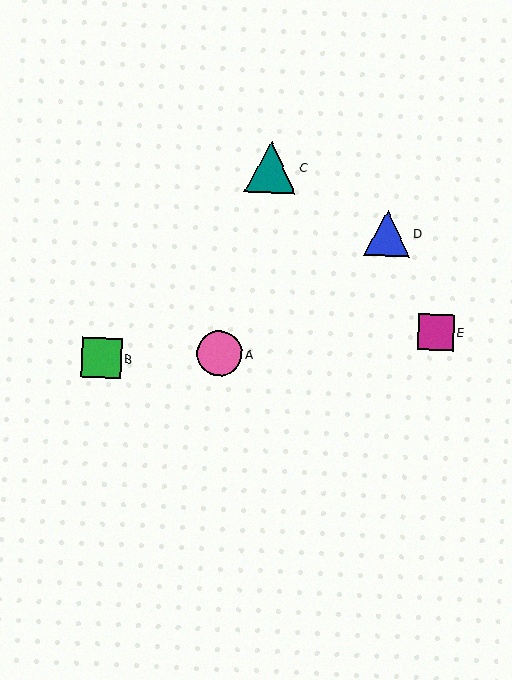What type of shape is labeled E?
Shape E is a magenta square.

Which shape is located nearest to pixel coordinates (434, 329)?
The magenta square (labeled E) at (436, 332) is nearest to that location.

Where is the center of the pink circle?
The center of the pink circle is at (220, 353).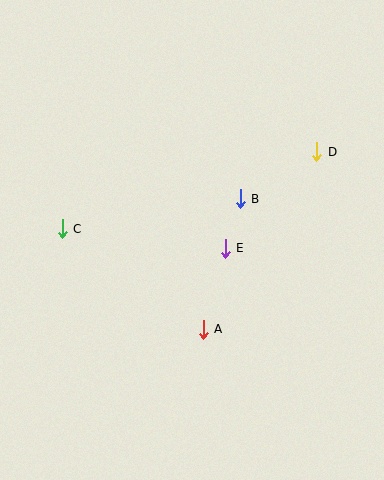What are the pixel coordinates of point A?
Point A is at (203, 329).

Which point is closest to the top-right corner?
Point D is closest to the top-right corner.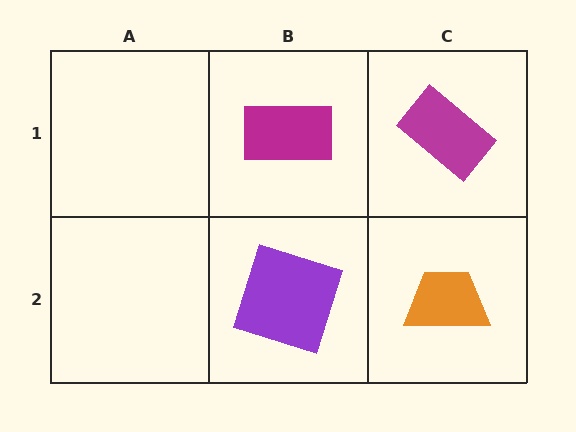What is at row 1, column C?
A magenta rectangle.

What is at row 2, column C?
An orange trapezoid.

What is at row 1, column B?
A magenta rectangle.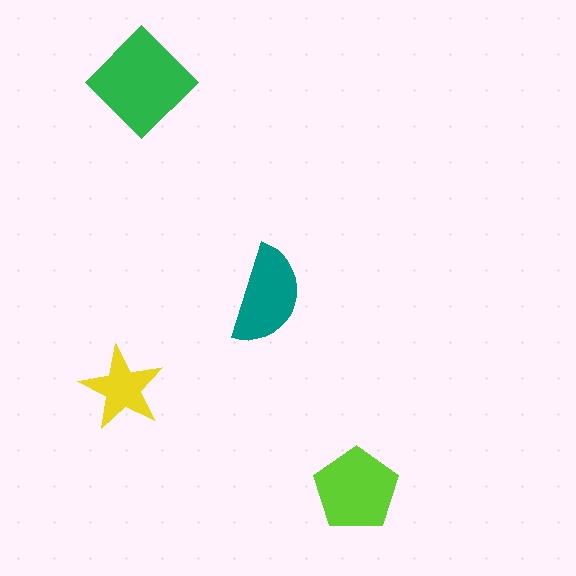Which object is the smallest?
The yellow star.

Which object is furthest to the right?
The lime pentagon is rightmost.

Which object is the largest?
The green diamond.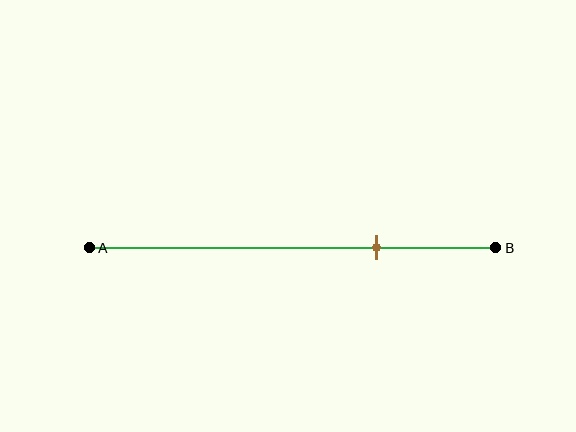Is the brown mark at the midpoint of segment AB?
No, the mark is at about 70% from A, not at the 50% midpoint.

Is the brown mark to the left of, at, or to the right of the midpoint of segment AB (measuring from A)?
The brown mark is to the right of the midpoint of segment AB.